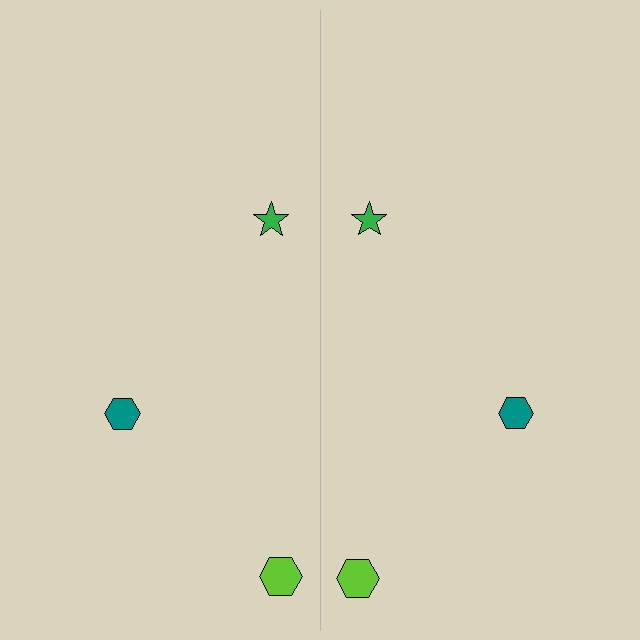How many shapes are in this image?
There are 6 shapes in this image.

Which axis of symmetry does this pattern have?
The pattern has a vertical axis of symmetry running through the center of the image.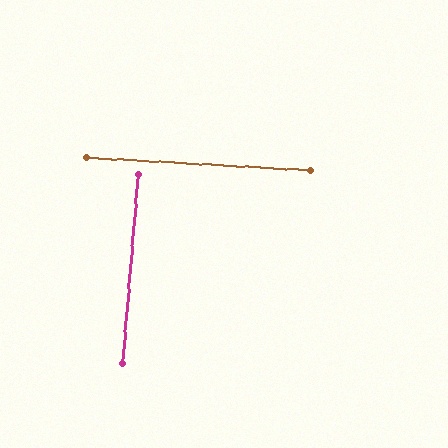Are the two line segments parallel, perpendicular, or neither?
Perpendicular — they meet at approximately 88°.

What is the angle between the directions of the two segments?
Approximately 88 degrees.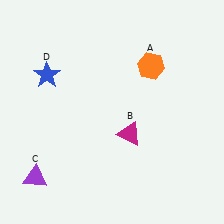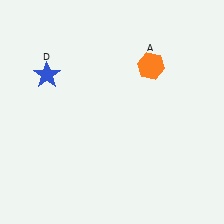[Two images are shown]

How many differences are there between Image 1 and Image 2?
There are 2 differences between the two images.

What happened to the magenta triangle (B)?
The magenta triangle (B) was removed in Image 2. It was in the bottom-right area of Image 1.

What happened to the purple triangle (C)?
The purple triangle (C) was removed in Image 2. It was in the bottom-left area of Image 1.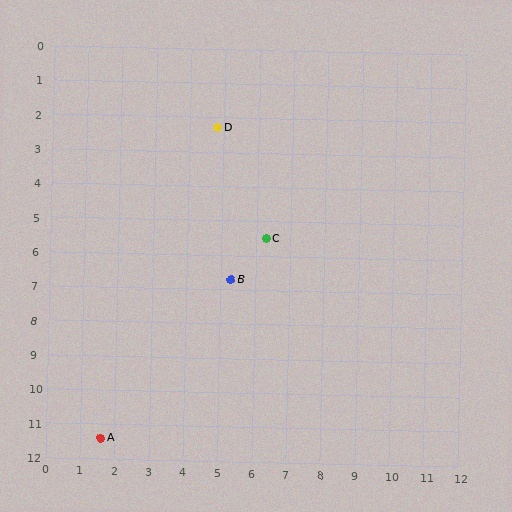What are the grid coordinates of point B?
Point B is at approximately (5.3, 6.7).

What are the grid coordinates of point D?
Point D is at approximately (4.8, 2.3).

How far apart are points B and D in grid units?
Points B and D are about 4.4 grid units apart.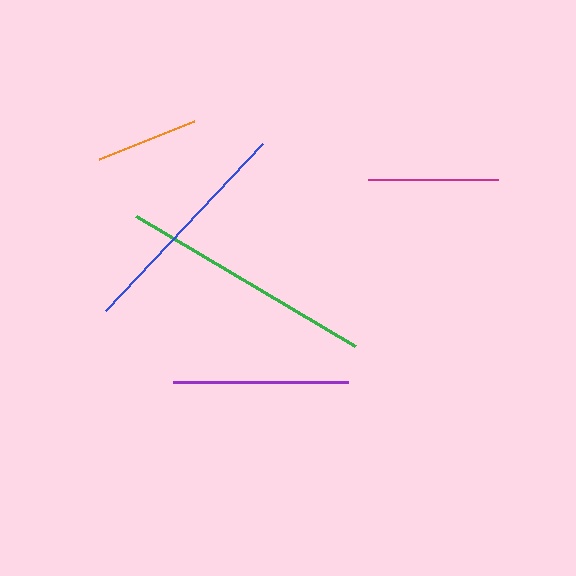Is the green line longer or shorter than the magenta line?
The green line is longer than the magenta line.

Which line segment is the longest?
The green line is the longest at approximately 254 pixels.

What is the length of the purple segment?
The purple segment is approximately 176 pixels long.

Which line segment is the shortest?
The orange line is the shortest at approximately 102 pixels.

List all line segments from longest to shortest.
From longest to shortest: green, blue, purple, magenta, orange.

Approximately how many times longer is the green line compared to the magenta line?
The green line is approximately 2.0 times the length of the magenta line.